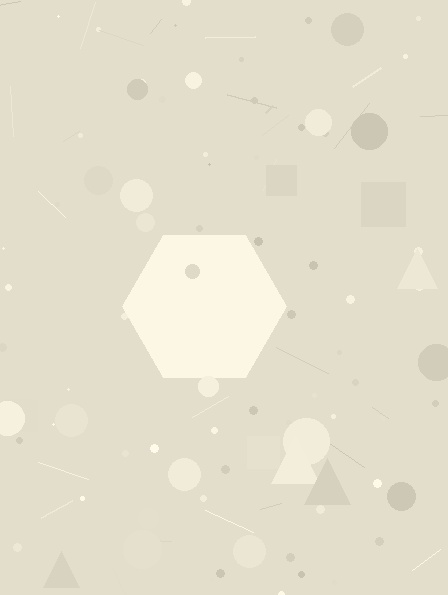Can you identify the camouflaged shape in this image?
The camouflaged shape is a hexagon.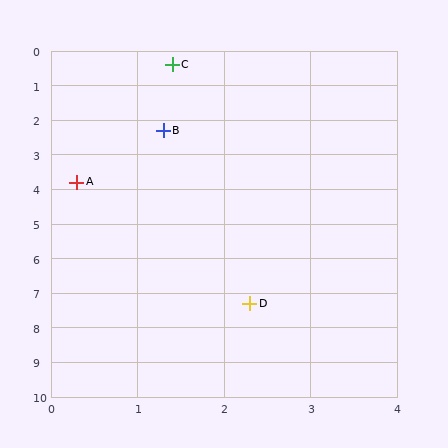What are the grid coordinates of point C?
Point C is at approximately (1.4, 0.4).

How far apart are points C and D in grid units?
Points C and D are about 7.0 grid units apart.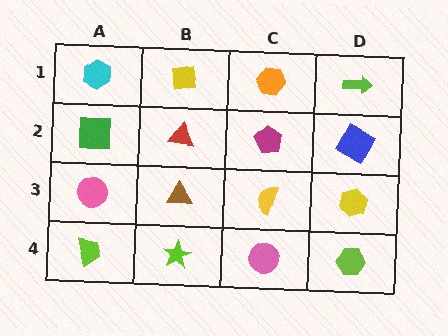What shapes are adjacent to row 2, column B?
A yellow square (row 1, column B), a brown triangle (row 3, column B), a green square (row 2, column A), a magenta pentagon (row 2, column C).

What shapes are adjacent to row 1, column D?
A blue square (row 2, column D), an orange hexagon (row 1, column C).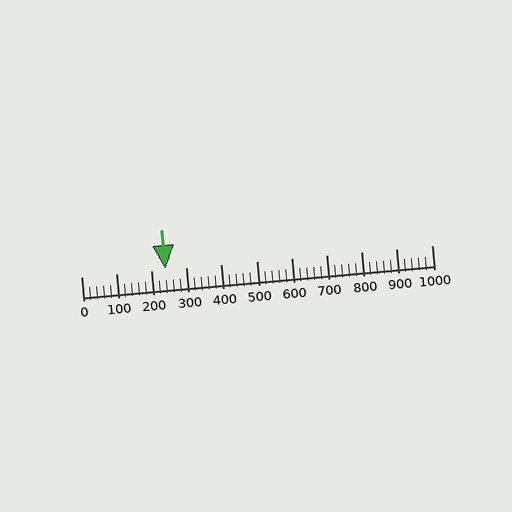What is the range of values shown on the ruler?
The ruler shows values from 0 to 1000.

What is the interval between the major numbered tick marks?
The major tick marks are spaced 100 units apart.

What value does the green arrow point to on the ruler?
The green arrow points to approximately 240.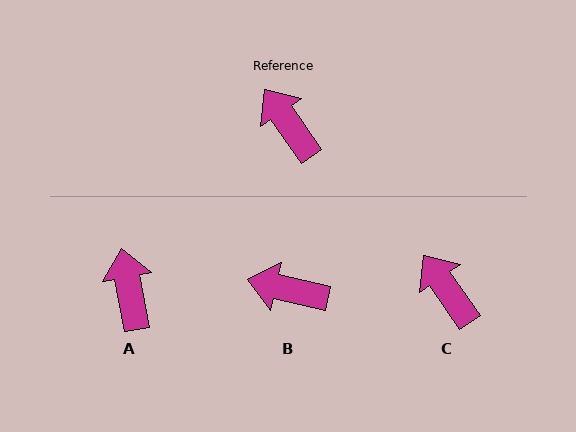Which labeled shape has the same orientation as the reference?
C.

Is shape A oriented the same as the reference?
No, it is off by about 24 degrees.